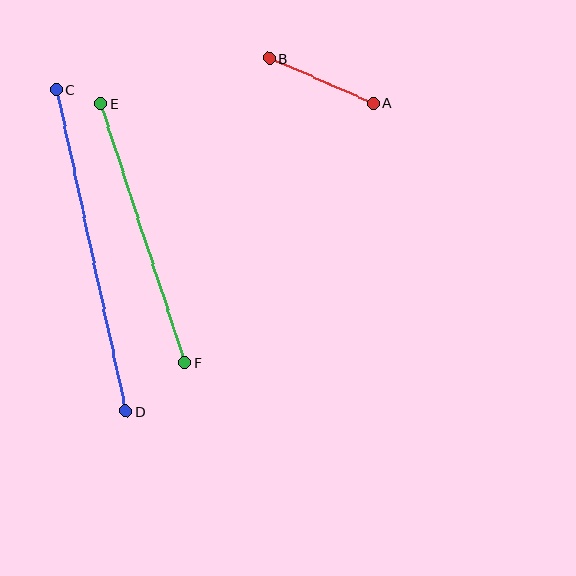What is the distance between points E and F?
The distance is approximately 272 pixels.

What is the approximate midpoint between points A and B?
The midpoint is at approximately (321, 81) pixels.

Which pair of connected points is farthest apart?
Points C and D are farthest apart.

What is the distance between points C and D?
The distance is approximately 329 pixels.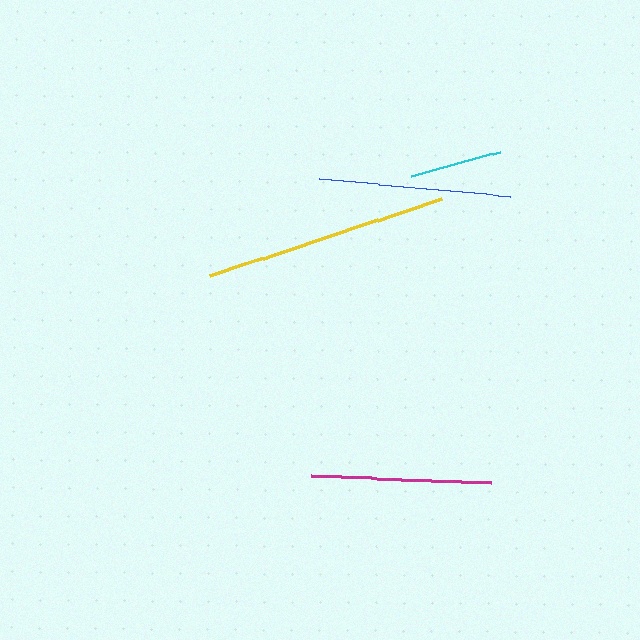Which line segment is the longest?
The yellow line is the longest at approximately 244 pixels.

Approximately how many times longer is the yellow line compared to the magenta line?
The yellow line is approximately 1.4 times the length of the magenta line.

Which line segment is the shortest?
The cyan line is the shortest at approximately 93 pixels.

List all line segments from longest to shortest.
From longest to shortest: yellow, blue, magenta, cyan.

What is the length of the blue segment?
The blue segment is approximately 192 pixels long.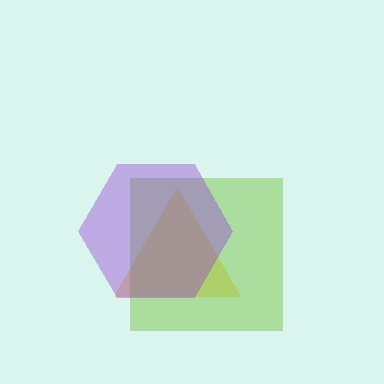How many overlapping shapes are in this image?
There are 3 overlapping shapes in the image.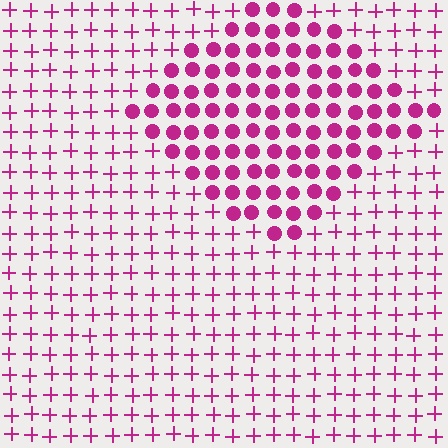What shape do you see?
I see a diamond.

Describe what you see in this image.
The image is filled with small magenta elements arranged in a uniform grid. A diamond-shaped region contains circles, while the surrounding area contains plus signs. The boundary is defined purely by the change in element shape.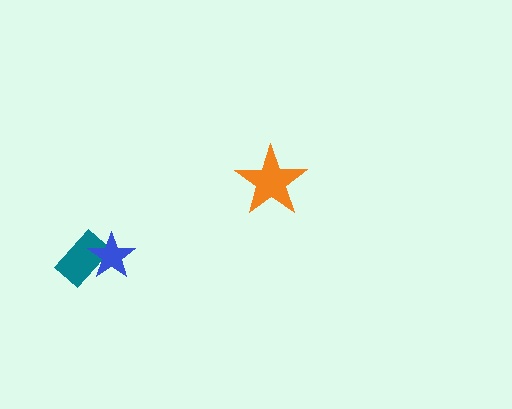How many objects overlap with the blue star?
1 object overlaps with the blue star.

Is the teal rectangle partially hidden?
Yes, it is partially covered by another shape.